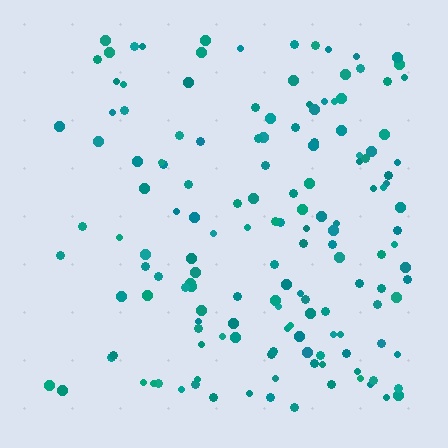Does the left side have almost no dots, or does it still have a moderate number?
Still a moderate number, just noticeably fewer than the right.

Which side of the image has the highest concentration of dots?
The right.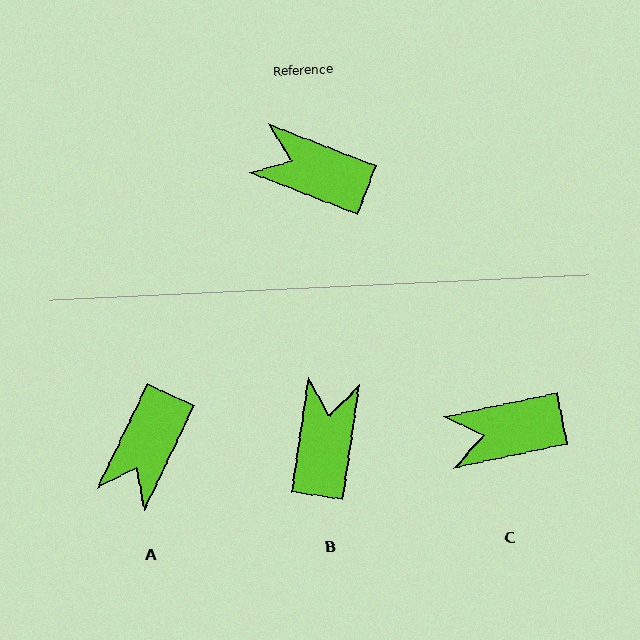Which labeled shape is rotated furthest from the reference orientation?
A, about 86 degrees away.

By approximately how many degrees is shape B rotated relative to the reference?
Approximately 78 degrees clockwise.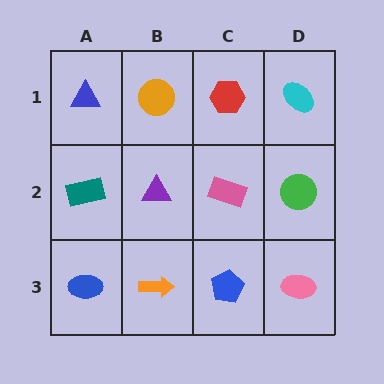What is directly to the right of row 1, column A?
An orange circle.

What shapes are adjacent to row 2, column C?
A red hexagon (row 1, column C), a blue pentagon (row 3, column C), a purple triangle (row 2, column B), a green circle (row 2, column D).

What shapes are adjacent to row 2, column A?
A blue triangle (row 1, column A), a blue ellipse (row 3, column A), a purple triangle (row 2, column B).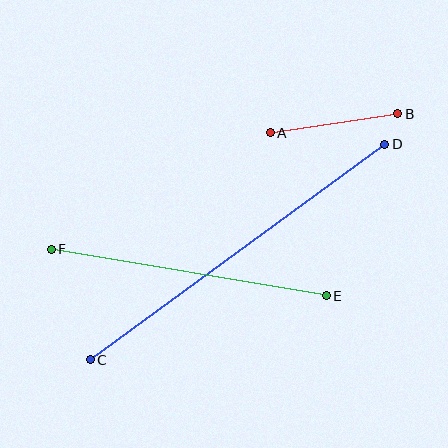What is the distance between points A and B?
The distance is approximately 129 pixels.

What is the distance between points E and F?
The distance is approximately 279 pixels.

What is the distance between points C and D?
The distance is approximately 365 pixels.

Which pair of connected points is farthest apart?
Points C and D are farthest apart.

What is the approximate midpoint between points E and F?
The midpoint is at approximately (189, 273) pixels.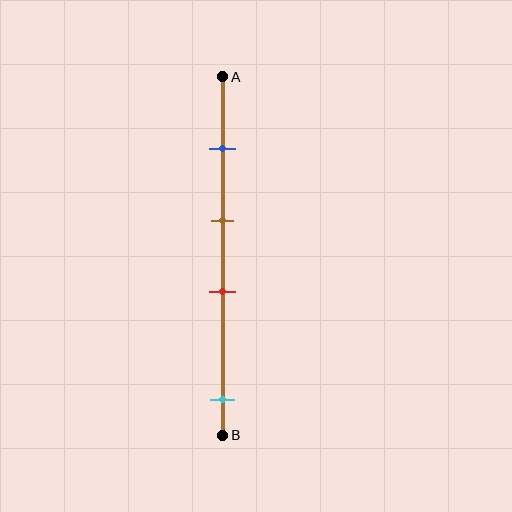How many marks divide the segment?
There are 4 marks dividing the segment.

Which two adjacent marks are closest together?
The brown and red marks are the closest adjacent pair.